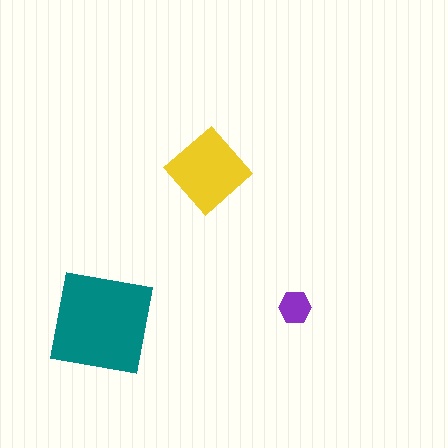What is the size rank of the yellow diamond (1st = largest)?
2nd.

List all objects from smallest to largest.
The purple hexagon, the yellow diamond, the teal square.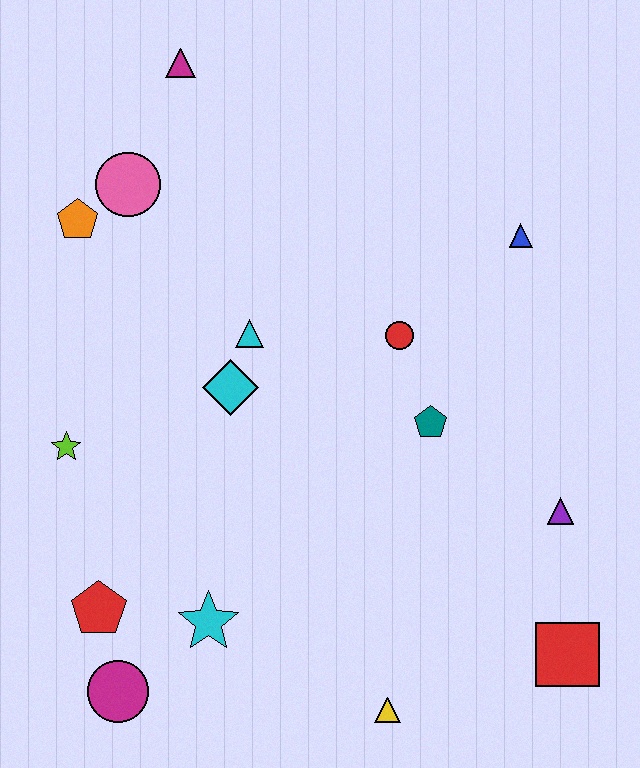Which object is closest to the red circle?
The teal pentagon is closest to the red circle.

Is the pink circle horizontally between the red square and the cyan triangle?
No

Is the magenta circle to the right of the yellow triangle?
No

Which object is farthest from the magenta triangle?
The red square is farthest from the magenta triangle.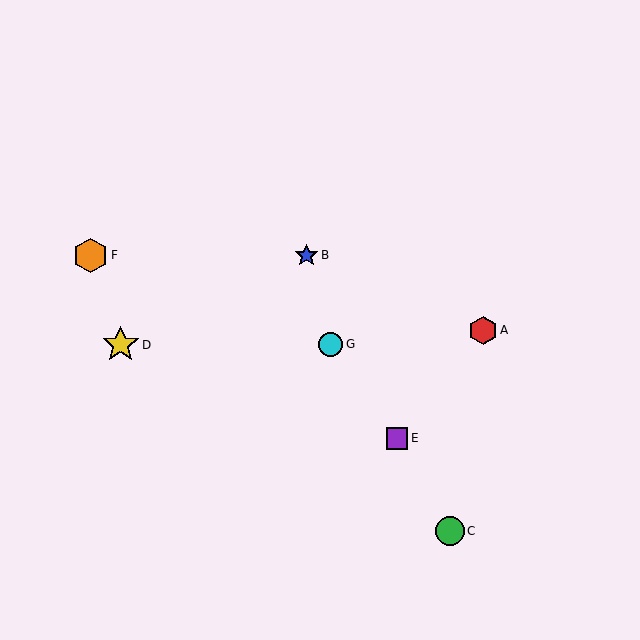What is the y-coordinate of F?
Object F is at y≈255.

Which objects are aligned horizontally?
Objects B, F are aligned horizontally.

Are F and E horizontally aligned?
No, F is at y≈255 and E is at y≈438.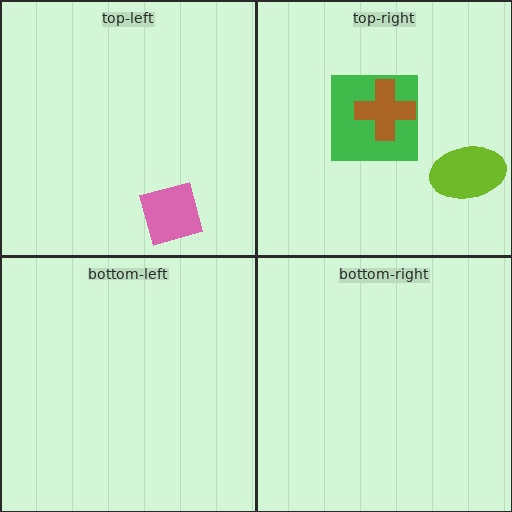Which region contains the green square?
The top-right region.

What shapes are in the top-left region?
The pink diamond.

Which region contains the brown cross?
The top-right region.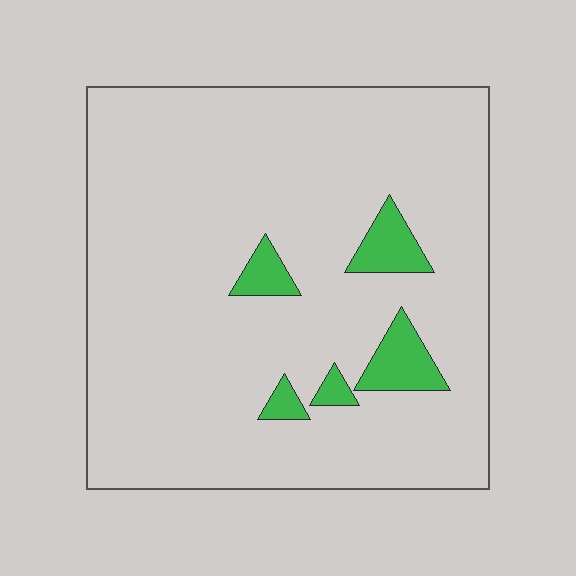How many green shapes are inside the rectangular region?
5.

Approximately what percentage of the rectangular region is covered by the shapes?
Approximately 10%.